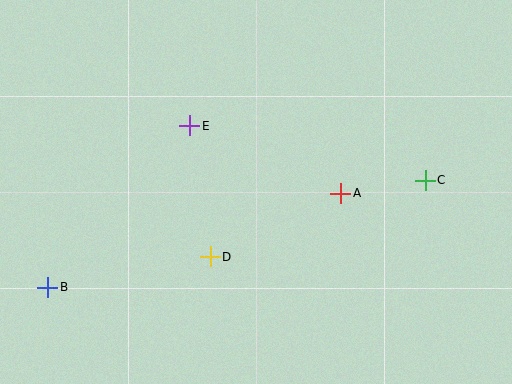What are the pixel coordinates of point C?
Point C is at (425, 180).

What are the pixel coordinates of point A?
Point A is at (341, 193).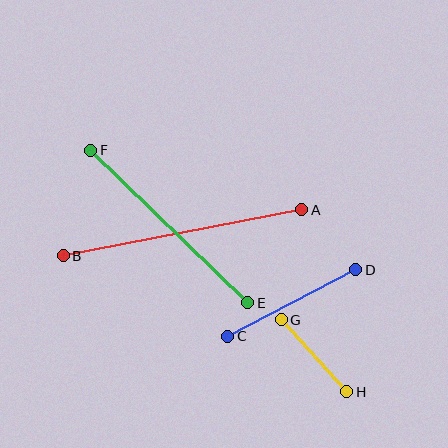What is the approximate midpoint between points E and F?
The midpoint is at approximately (169, 227) pixels.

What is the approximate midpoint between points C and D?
The midpoint is at approximately (292, 303) pixels.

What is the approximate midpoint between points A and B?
The midpoint is at approximately (182, 233) pixels.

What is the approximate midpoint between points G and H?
The midpoint is at approximately (314, 356) pixels.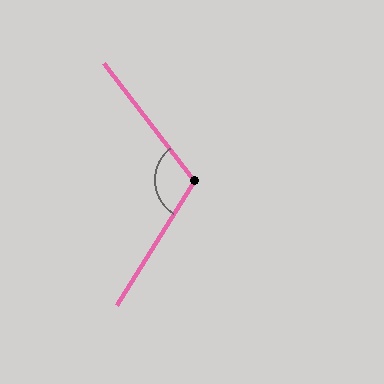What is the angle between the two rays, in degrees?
Approximately 110 degrees.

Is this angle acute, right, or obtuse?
It is obtuse.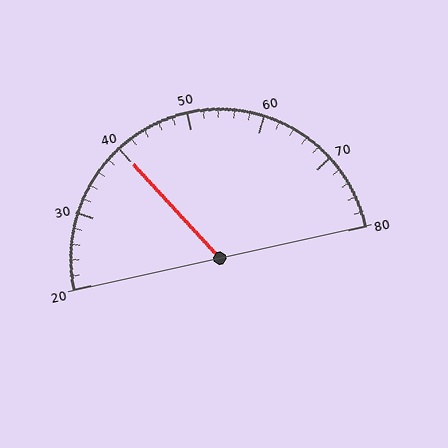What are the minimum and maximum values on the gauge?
The gauge ranges from 20 to 80.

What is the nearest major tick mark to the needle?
The nearest major tick mark is 40.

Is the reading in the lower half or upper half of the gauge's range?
The reading is in the lower half of the range (20 to 80).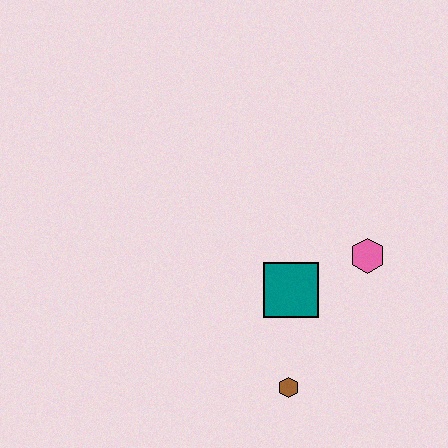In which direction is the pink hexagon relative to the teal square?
The pink hexagon is to the right of the teal square.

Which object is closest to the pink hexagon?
The teal square is closest to the pink hexagon.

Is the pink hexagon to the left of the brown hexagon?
No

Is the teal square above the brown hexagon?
Yes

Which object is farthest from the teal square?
The brown hexagon is farthest from the teal square.